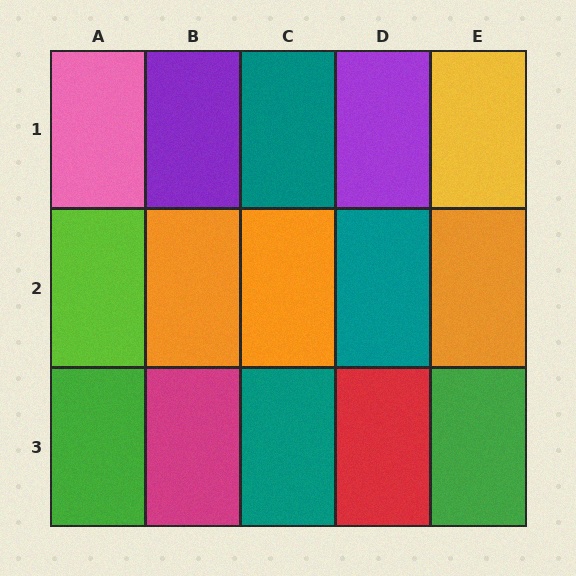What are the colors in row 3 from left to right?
Green, magenta, teal, red, green.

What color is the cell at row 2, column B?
Orange.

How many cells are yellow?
1 cell is yellow.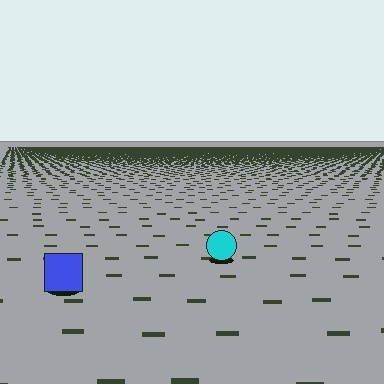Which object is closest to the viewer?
The blue square is closest. The texture marks near it are larger and more spread out.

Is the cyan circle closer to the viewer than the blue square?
No. The blue square is closer — you can tell from the texture gradient: the ground texture is coarser near it.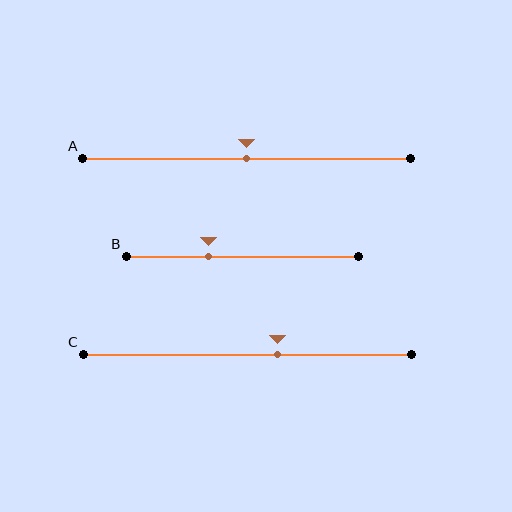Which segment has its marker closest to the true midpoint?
Segment A has its marker closest to the true midpoint.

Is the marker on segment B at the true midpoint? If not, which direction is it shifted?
No, the marker on segment B is shifted to the left by about 15% of the segment length.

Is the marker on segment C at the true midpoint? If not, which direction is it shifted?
No, the marker on segment C is shifted to the right by about 9% of the segment length.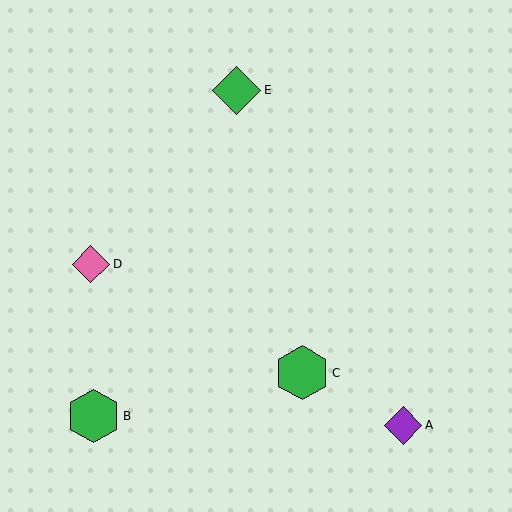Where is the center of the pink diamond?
The center of the pink diamond is at (91, 264).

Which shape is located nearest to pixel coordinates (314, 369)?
The green hexagon (labeled C) at (302, 373) is nearest to that location.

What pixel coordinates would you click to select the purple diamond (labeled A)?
Click at (403, 426) to select the purple diamond A.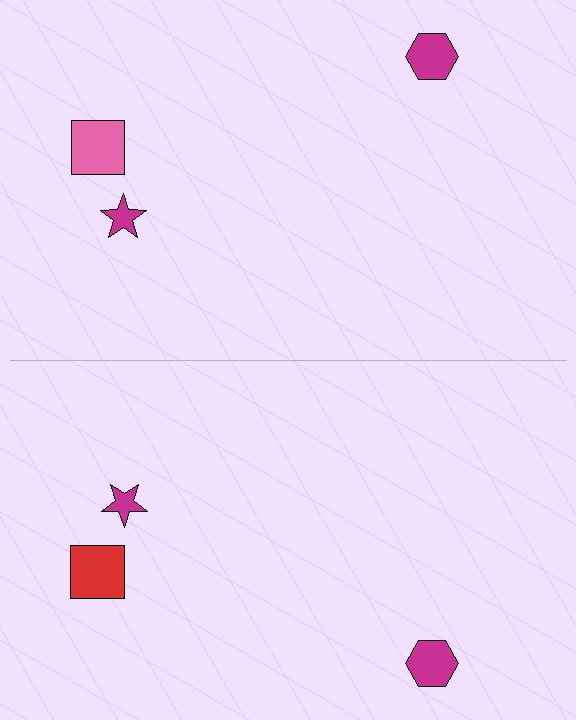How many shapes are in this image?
There are 6 shapes in this image.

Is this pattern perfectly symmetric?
No, the pattern is not perfectly symmetric. The red square on the bottom side breaks the symmetry — its mirror counterpart is pink.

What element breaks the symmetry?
The red square on the bottom side breaks the symmetry — its mirror counterpart is pink.